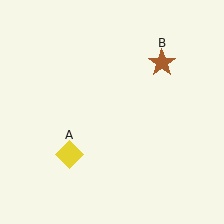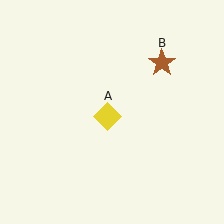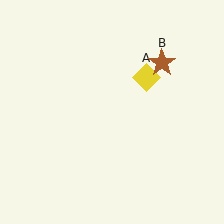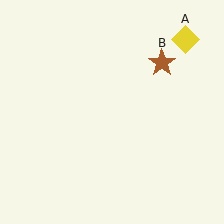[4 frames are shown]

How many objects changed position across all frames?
1 object changed position: yellow diamond (object A).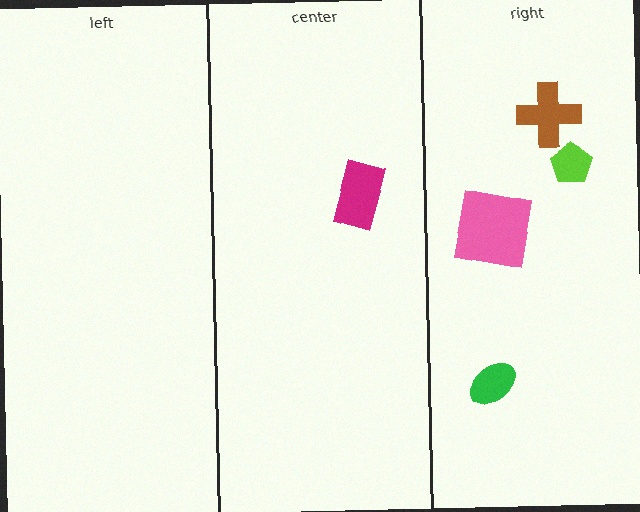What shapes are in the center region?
The magenta rectangle.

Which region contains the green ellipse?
The right region.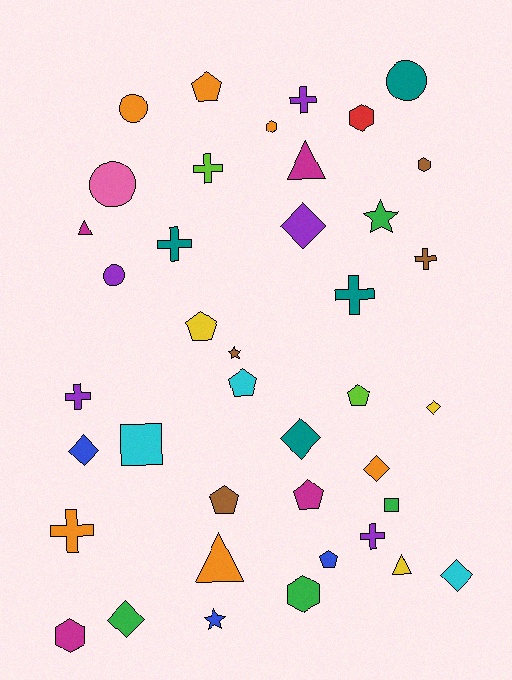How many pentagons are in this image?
There are 7 pentagons.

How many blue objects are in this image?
There are 3 blue objects.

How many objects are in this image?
There are 40 objects.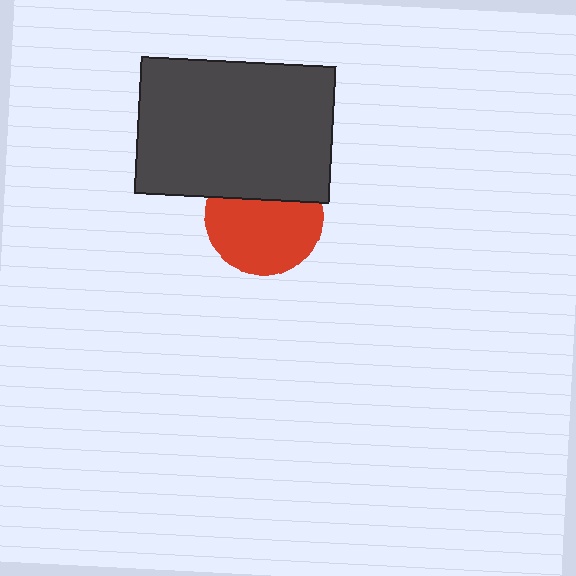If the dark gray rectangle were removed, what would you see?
You would see the complete red circle.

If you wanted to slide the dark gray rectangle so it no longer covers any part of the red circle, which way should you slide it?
Slide it up — that is the most direct way to separate the two shapes.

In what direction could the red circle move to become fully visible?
The red circle could move down. That would shift it out from behind the dark gray rectangle entirely.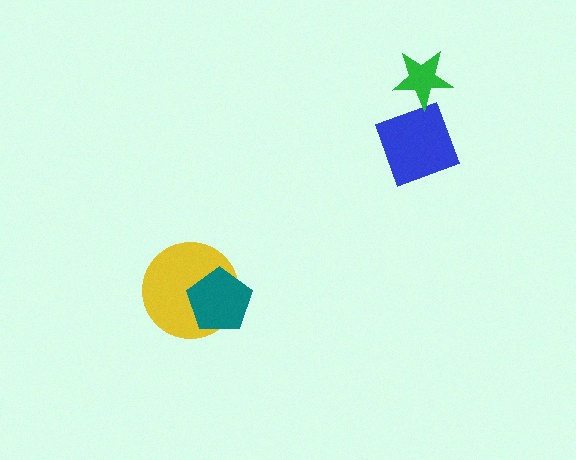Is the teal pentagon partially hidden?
No, no other shape covers it.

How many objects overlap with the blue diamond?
1 object overlaps with the blue diamond.